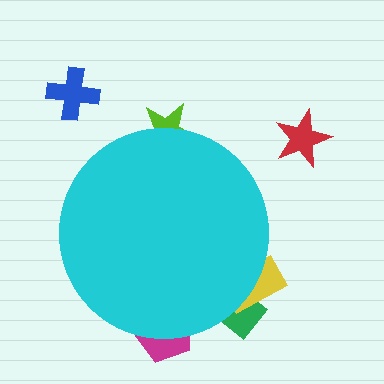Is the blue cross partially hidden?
No, the blue cross is fully visible.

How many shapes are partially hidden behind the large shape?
4 shapes are partially hidden.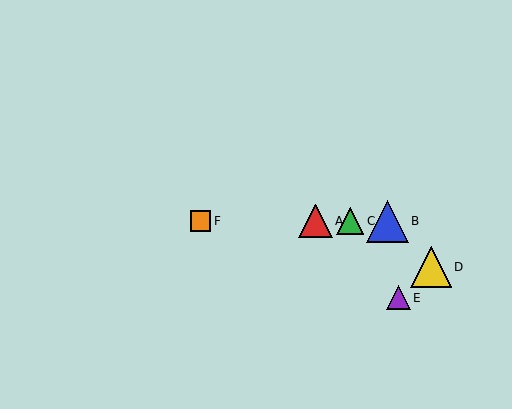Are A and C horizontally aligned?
Yes, both are at y≈221.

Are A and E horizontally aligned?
No, A is at y≈221 and E is at y≈298.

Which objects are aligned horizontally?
Objects A, B, C, F are aligned horizontally.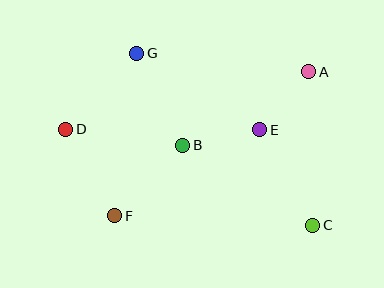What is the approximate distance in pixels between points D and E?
The distance between D and E is approximately 194 pixels.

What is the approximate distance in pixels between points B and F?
The distance between B and F is approximately 98 pixels.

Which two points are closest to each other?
Points A and E are closest to each other.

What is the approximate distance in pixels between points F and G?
The distance between F and G is approximately 164 pixels.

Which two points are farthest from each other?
Points C and D are farthest from each other.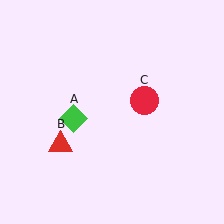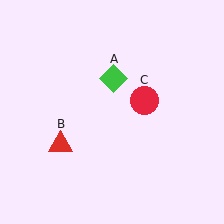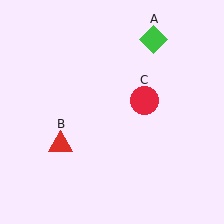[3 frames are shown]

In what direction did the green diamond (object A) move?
The green diamond (object A) moved up and to the right.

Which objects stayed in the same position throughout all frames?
Red triangle (object B) and red circle (object C) remained stationary.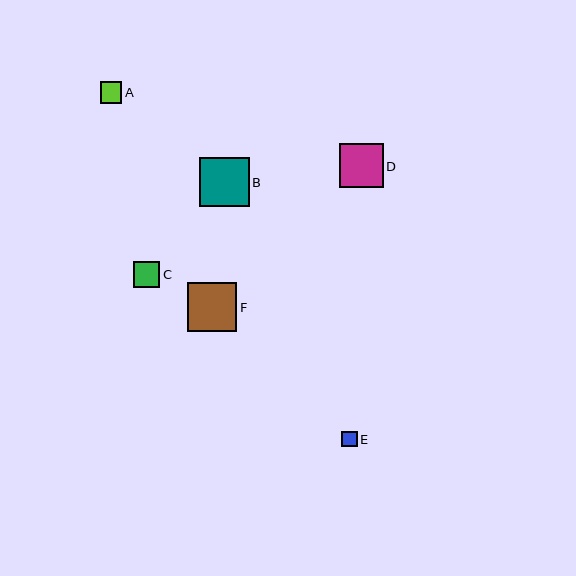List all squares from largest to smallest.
From largest to smallest: B, F, D, C, A, E.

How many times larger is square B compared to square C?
Square B is approximately 1.9 times the size of square C.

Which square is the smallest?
Square E is the smallest with a size of approximately 15 pixels.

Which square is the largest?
Square B is the largest with a size of approximately 49 pixels.